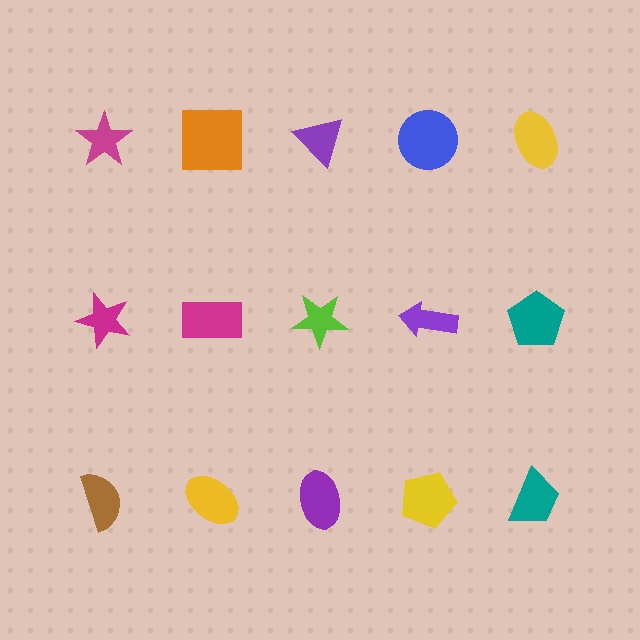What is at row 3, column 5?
A teal trapezoid.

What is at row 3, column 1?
A brown semicircle.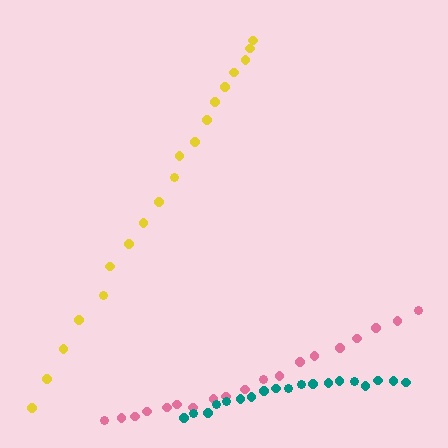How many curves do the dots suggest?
There are 3 distinct paths.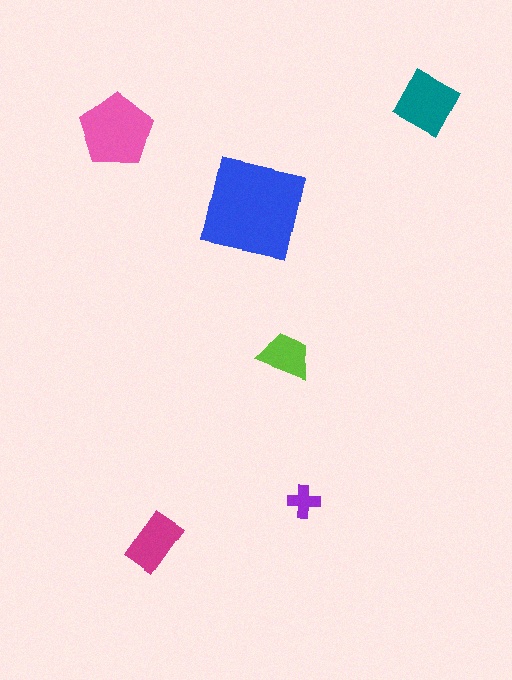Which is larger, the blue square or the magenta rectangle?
The blue square.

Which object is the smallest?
The purple cross.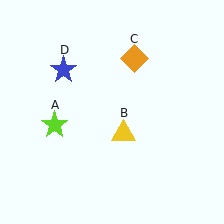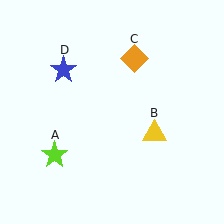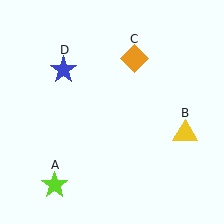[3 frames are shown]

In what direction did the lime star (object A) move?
The lime star (object A) moved down.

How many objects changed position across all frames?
2 objects changed position: lime star (object A), yellow triangle (object B).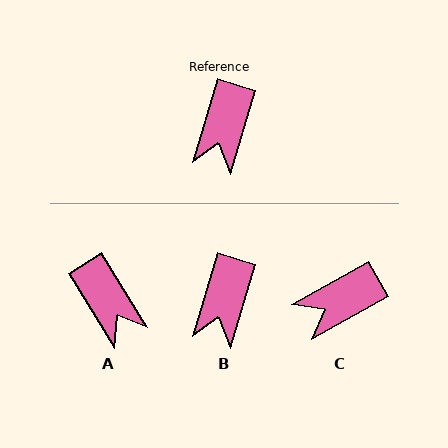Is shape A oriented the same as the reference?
No, it is off by about 48 degrees.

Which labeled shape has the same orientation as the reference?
B.